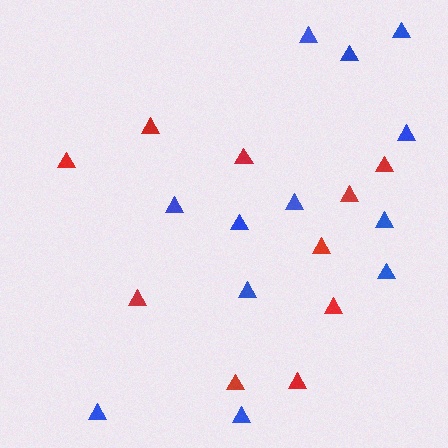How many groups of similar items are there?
There are 2 groups: one group of red triangles (10) and one group of blue triangles (12).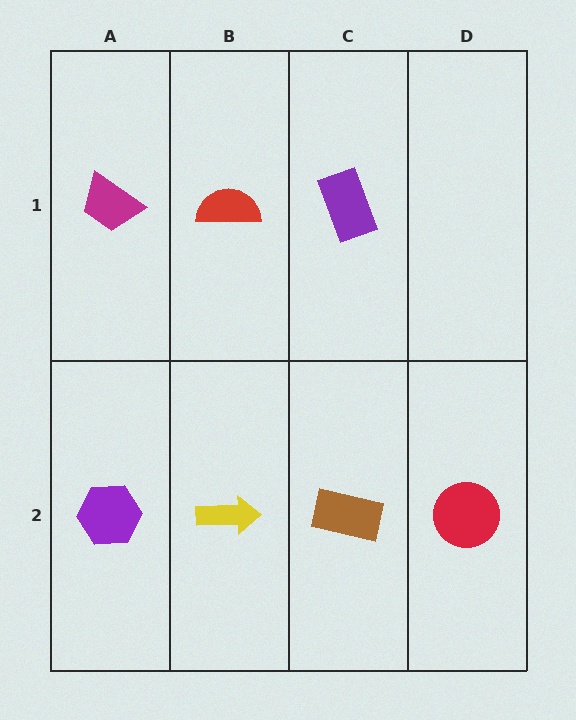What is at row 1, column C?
A purple rectangle.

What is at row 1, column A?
A magenta trapezoid.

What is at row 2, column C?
A brown rectangle.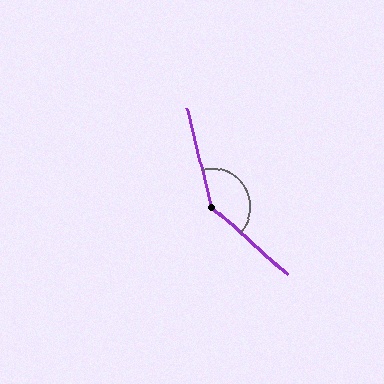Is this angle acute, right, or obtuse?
It is obtuse.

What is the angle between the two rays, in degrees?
Approximately 146 degrees.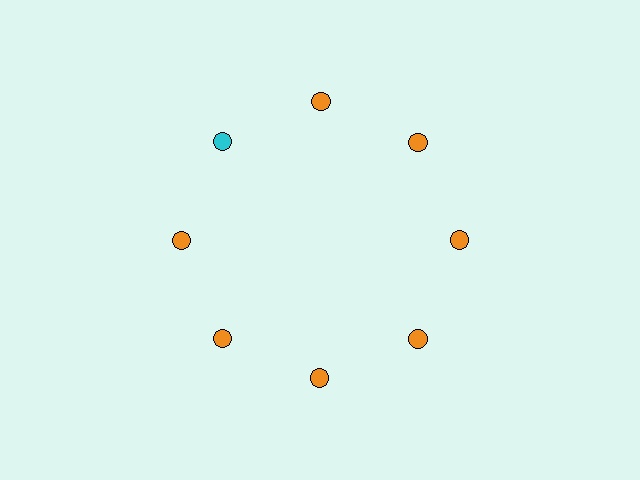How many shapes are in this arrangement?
There are 8 shapes arranged in a ring pattern.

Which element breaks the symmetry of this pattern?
The cyan circle at roughly the 10 o'clock position breaks the symmetry. All other shapes are orange circles.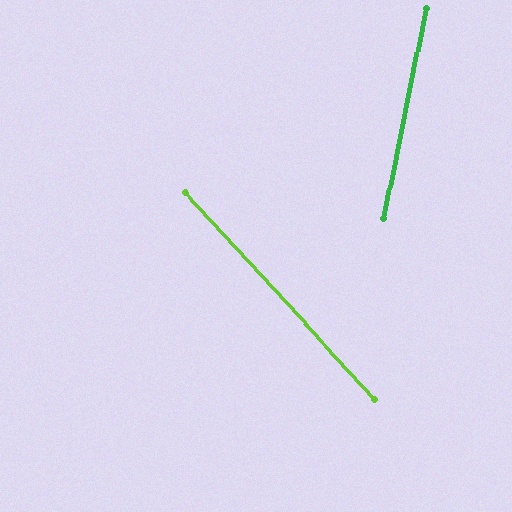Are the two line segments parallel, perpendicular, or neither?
Neither parallel nor perpendicular — they differ by about 54°.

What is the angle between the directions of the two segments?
Approximately 54 degrees.